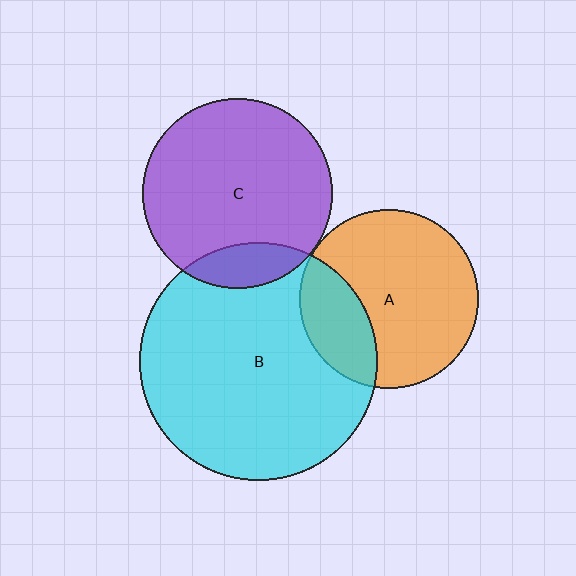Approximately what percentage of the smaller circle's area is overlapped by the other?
Approximately 5%.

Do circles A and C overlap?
Yes.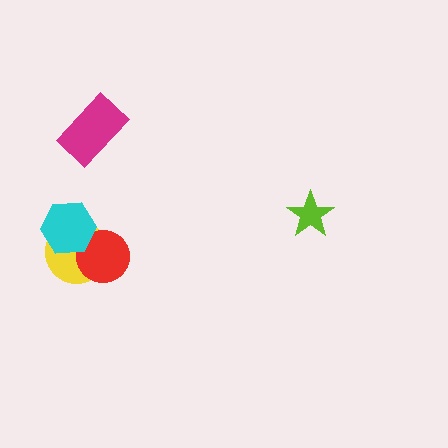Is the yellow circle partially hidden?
Yes, it is partially covered by another shape.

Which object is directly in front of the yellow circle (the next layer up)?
The red circle is directly in front of the yellow circle.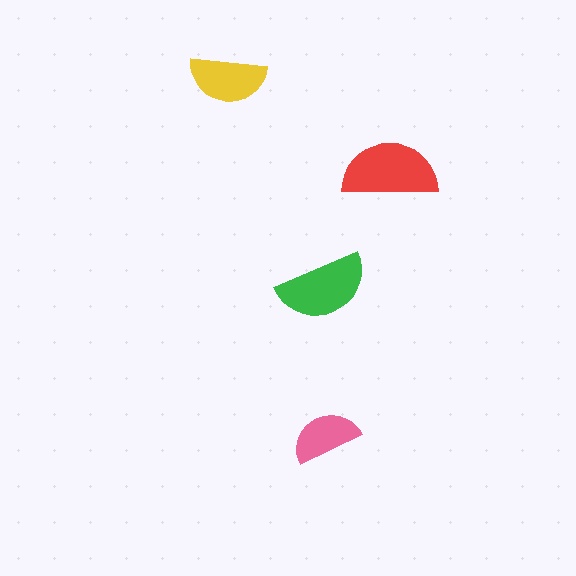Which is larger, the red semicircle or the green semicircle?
The red one.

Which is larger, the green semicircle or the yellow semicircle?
The green one.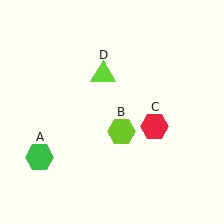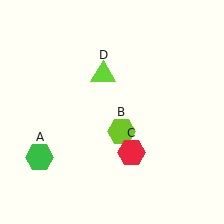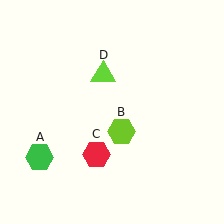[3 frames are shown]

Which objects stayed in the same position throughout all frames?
Green hexagon (object A) and lime hexagon (object B) and lime triangle (object D) remained stationary.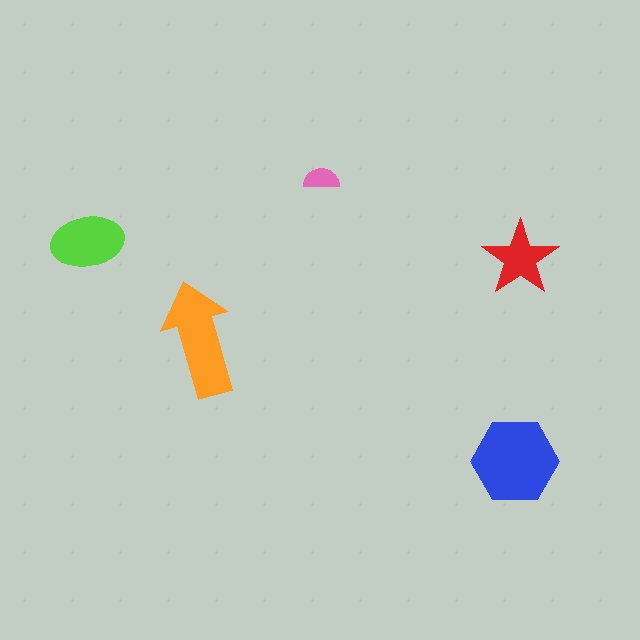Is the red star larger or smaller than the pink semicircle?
Larger.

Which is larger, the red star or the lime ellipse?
The lime ellipse.